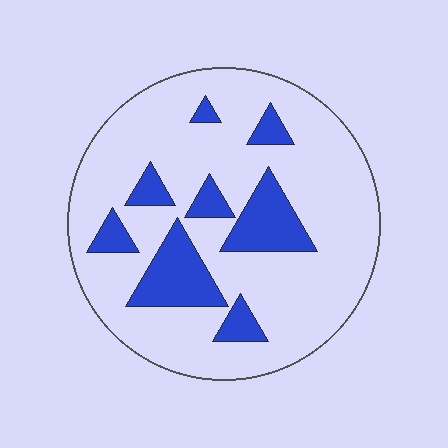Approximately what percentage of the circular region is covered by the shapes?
Approximately 20%.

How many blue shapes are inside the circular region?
8.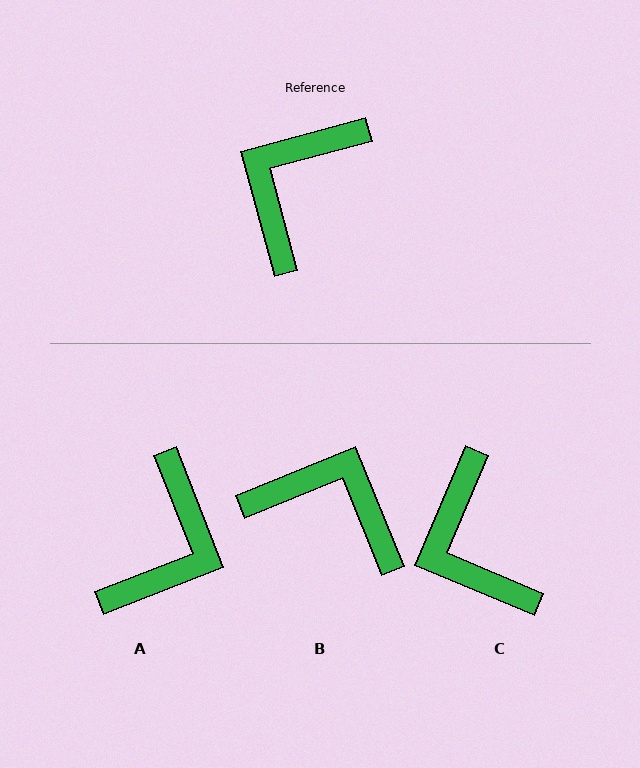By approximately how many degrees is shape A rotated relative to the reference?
Approximately 174 degrees clockwise.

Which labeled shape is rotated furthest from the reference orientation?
A, about 174 degrees away.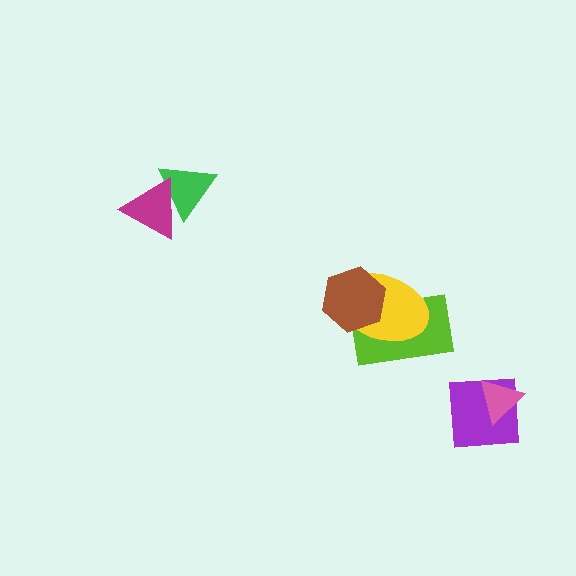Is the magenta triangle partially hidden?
No, no other shape covers it.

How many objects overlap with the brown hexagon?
2 objects overlap with the brown hexagon.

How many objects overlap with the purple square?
1 object overlaps with the purple square.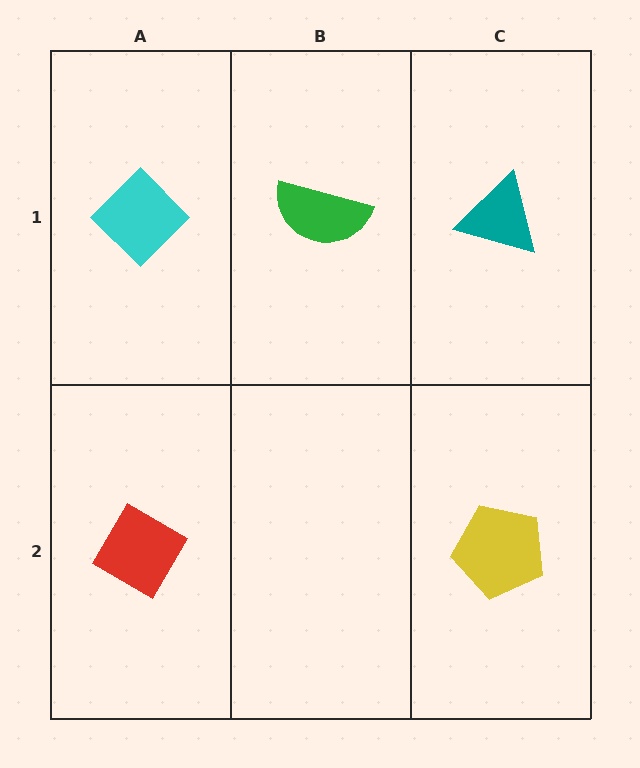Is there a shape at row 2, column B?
No, that cell is empty.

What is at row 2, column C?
A yellow pentagon.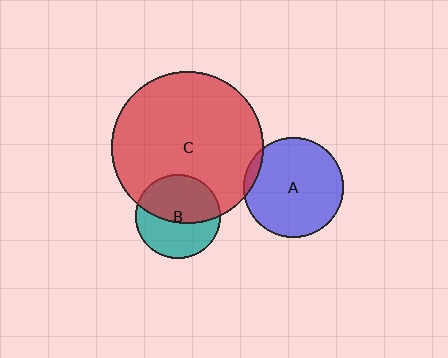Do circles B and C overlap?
Yes.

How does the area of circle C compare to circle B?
Approximately 3.2 times.